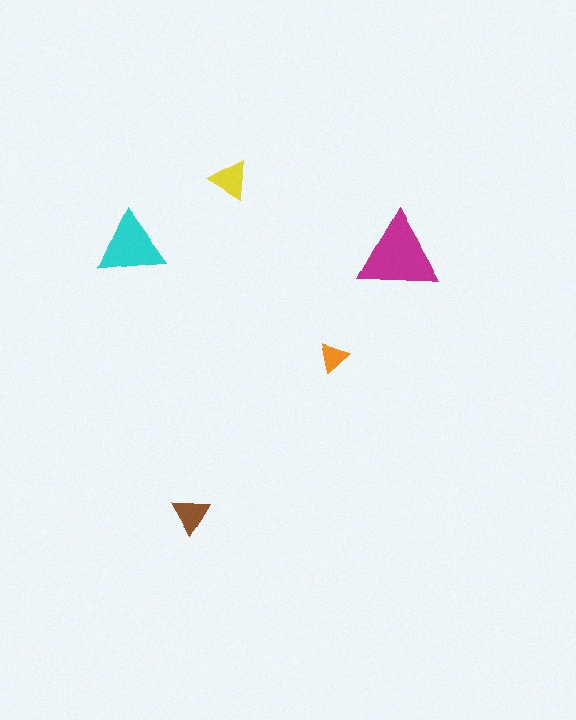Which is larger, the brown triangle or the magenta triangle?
The magenta one.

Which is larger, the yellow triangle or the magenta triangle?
The magenta one.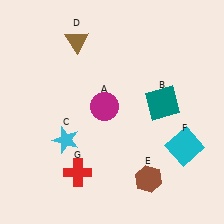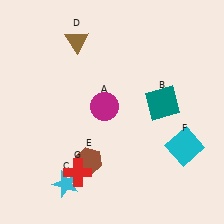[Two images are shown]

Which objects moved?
The objects that moved are: the cyan star (C), the brown hexagon (E).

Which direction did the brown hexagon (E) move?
The brown hexagon (E) moved left.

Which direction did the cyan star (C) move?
The cyan star (C) moved down.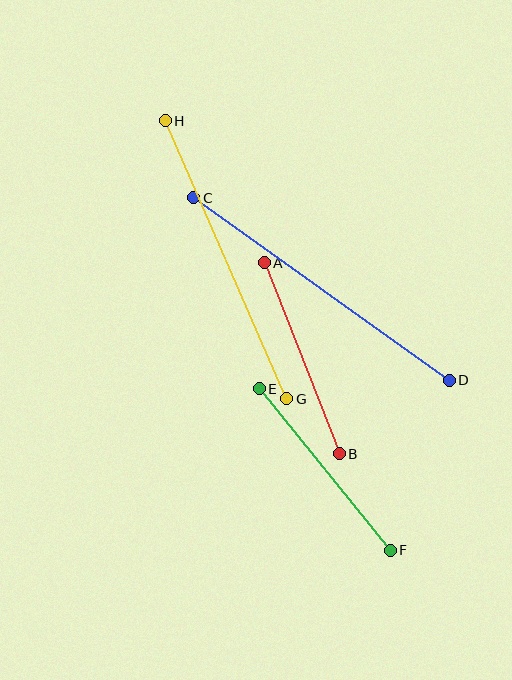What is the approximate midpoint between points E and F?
The midpoint is at approximately (325, 469) pixels.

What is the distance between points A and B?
The distance is approximately 205 pixels.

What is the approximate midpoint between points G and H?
The midpoint is at approximately (226, 260) pixels.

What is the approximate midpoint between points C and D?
The midpoint is at approximately (322, 289) pixels.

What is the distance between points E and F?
The distance is approximately 208 pixels.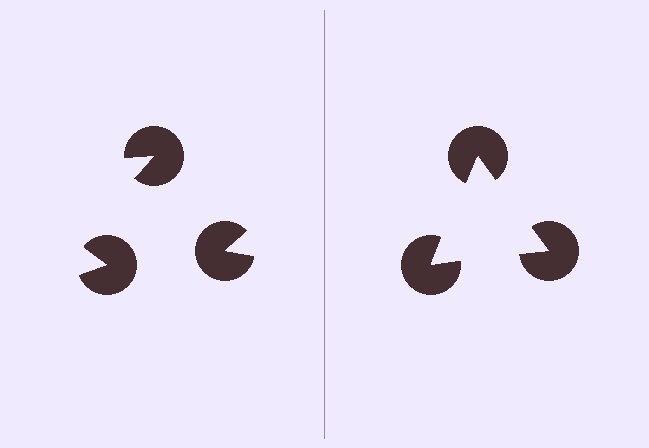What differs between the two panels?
The pac-man discs are positioned identically on both sides; only the wedge orientations differ. On the right they align to a triangle; on the left they are misaligned.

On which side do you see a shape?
An illusory triangle appears on the right side. On the left side the wedge cuts are rotated, so no coherent shape forms.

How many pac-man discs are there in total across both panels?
6 — 3 on each side.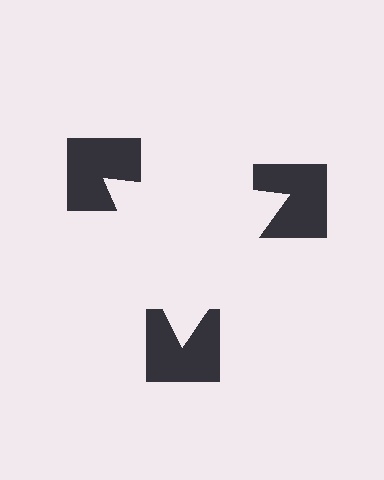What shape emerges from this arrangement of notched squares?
An illusory triangle — its edges are inferred from the aligned wedge cuts in the notched squares, not physically drawn.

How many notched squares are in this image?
There are 3 — one at each vertex of the illusory triangle.